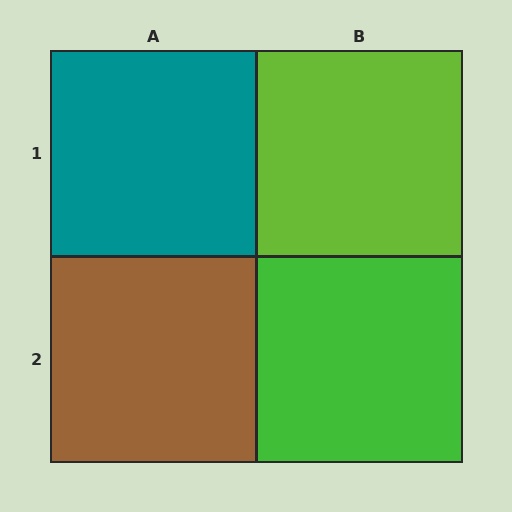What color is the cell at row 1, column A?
Teal.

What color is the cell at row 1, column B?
Lime.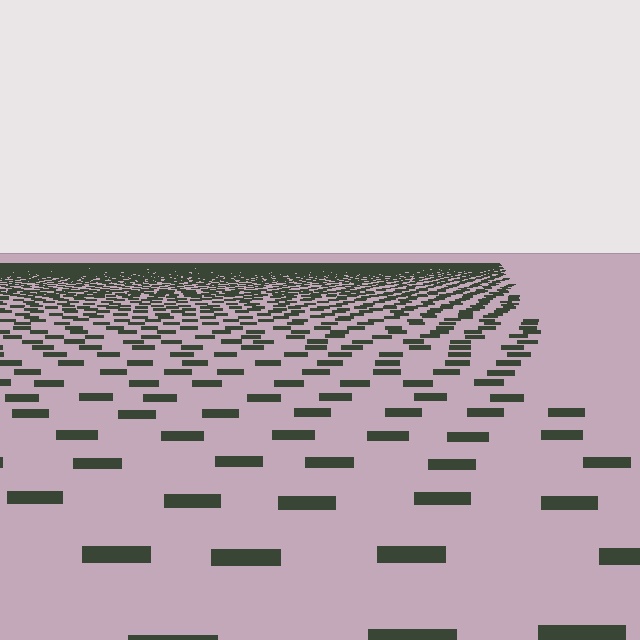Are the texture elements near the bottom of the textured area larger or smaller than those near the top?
Larger. Near the bottom, elements are closer to the viewer and appear at a bigger on-screen size.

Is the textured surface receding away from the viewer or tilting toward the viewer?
The surface is receding away from the viewer. Texture elements get smaller and denser toward the top.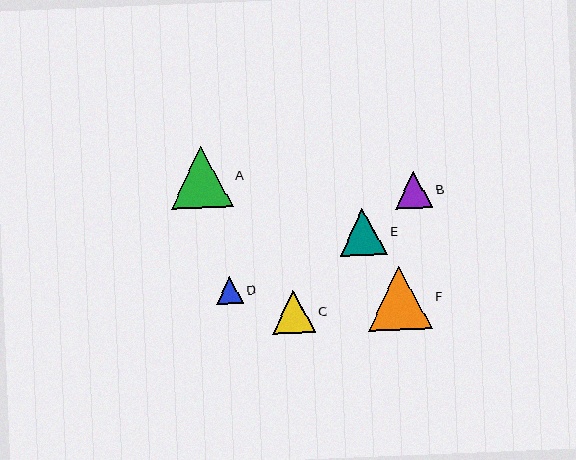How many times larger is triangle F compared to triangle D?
Triangle F is approximately 2.4 times the size of triangle D.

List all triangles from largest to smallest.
From largest to smallest: F, A, E, C, B, D.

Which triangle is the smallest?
Triangle D is the smallest with a size of approximately 27 pixels.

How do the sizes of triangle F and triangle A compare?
Triangle F and triangle A are approximately the same size.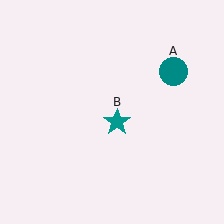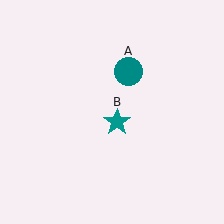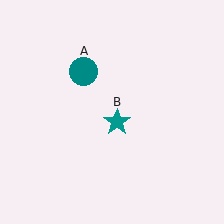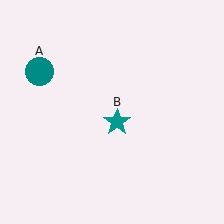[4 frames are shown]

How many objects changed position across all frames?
1 object changed position: teal circle (object A).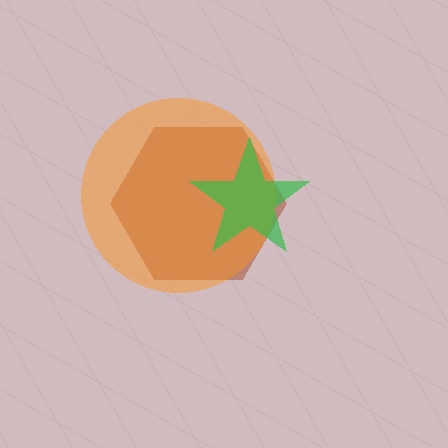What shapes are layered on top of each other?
The layered shapes are: a brown hexagon, an orange circle, a green star.